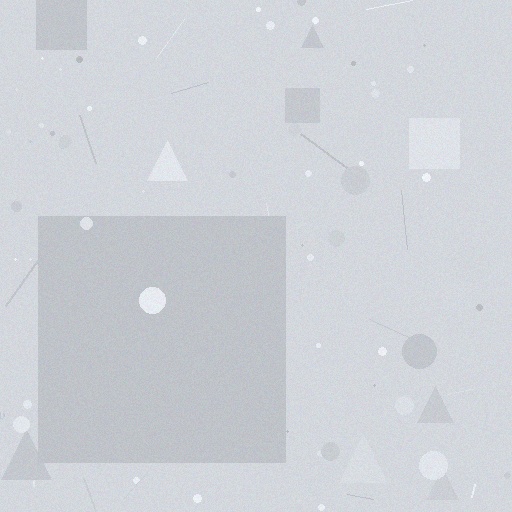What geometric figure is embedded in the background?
A square is embedded in the background.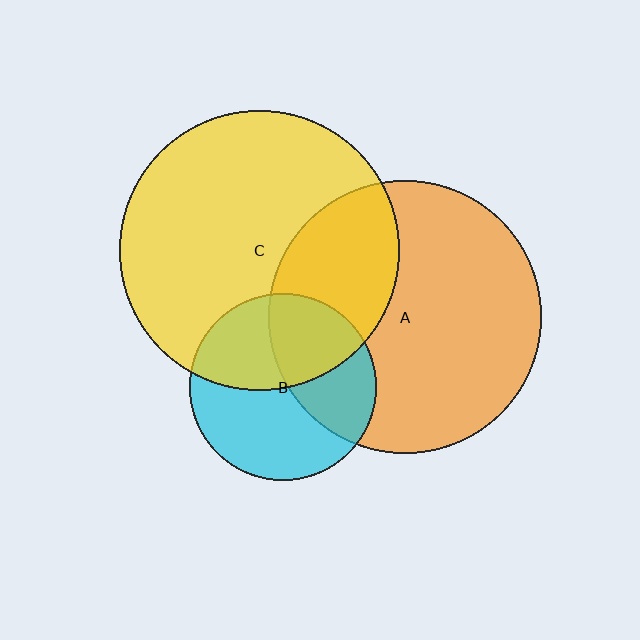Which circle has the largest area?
Circle C (yellow).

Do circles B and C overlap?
Yes.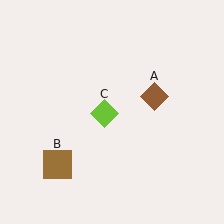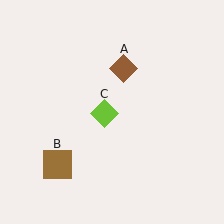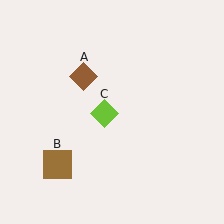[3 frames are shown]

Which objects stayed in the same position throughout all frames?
Brown square (object B) and lime diamond (object C) remained stationary.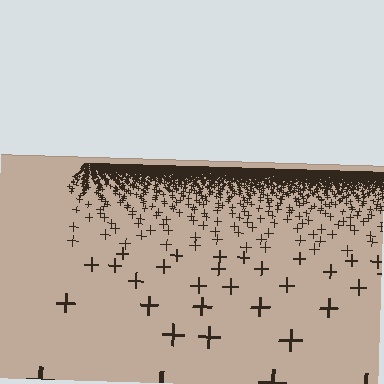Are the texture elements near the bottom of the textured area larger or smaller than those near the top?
Larger. Near the bottom, elements are closer to the viewer and appear at a bigger on-screen size.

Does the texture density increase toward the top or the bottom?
Density increases toward the top.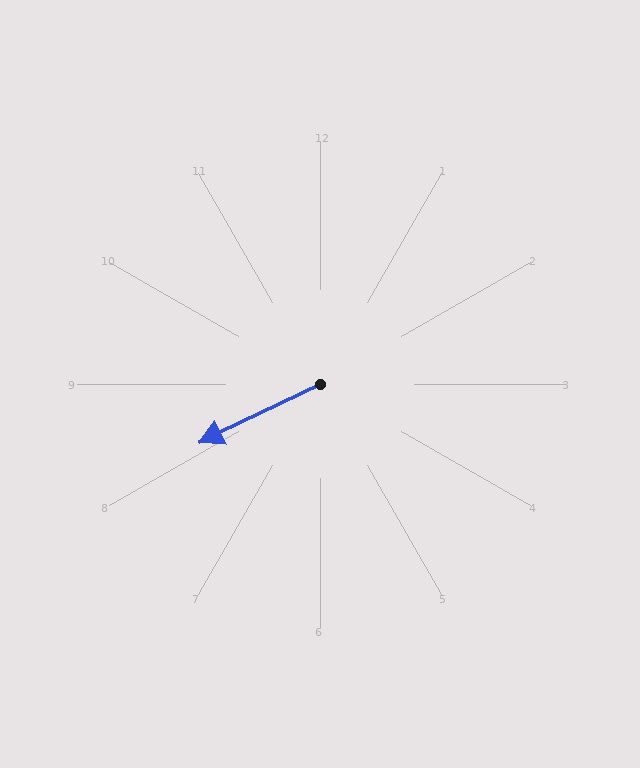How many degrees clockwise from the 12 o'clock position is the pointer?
Approximately 244 degrees.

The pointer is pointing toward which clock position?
Roughly 8 o'clock.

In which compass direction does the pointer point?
Southwest.